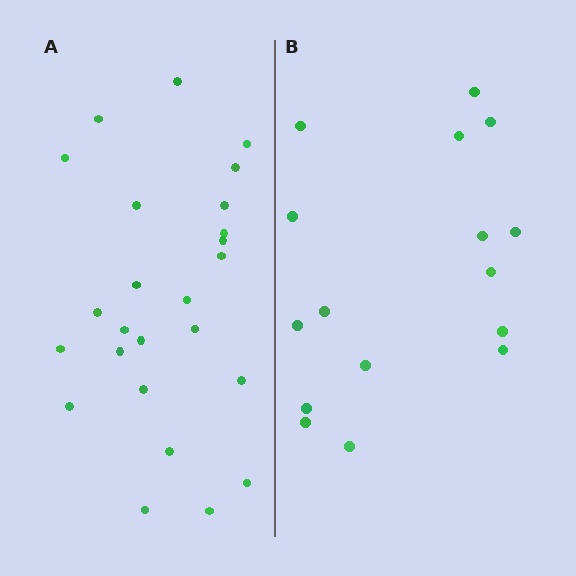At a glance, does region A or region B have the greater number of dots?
Region A (the left region) has more dots.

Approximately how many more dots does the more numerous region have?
Region A has roughly 8 or so more dots than region B.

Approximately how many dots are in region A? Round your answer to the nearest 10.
About 20 dots. (The exact count is 25, which rounds to 20.)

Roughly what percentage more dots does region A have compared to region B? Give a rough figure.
About 55% more.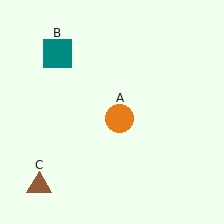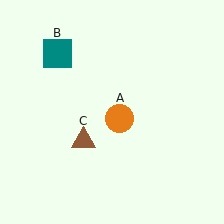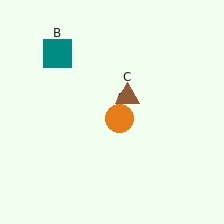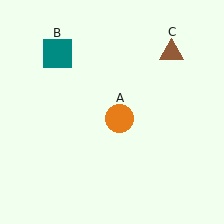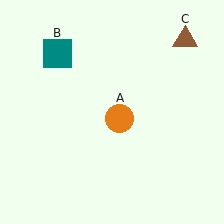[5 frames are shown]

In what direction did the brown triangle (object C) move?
The brown triangle (object C) moved up and to the right.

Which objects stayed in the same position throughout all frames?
Orange circle (object A) and teal square (object B) remained stationary.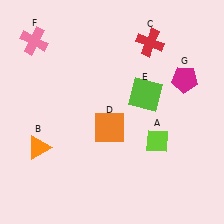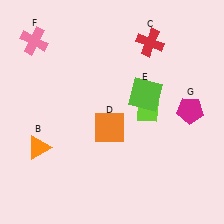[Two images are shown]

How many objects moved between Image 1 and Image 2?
2 objects moved between the two images.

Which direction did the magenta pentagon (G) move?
The magenta pentagon (G) moved down.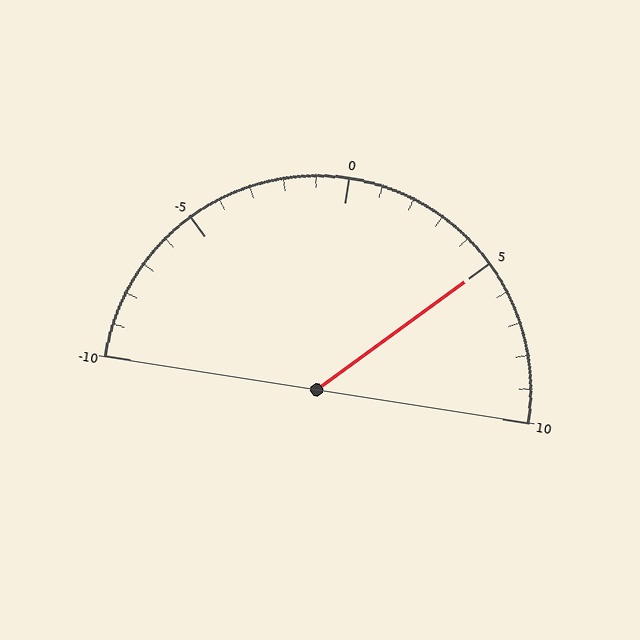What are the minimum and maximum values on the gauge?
The gauge ranges from -10 to 10.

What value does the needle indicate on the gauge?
The needle indicates approximately 5.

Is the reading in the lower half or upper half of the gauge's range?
The reading is in the upper half of the range (-10 to 10).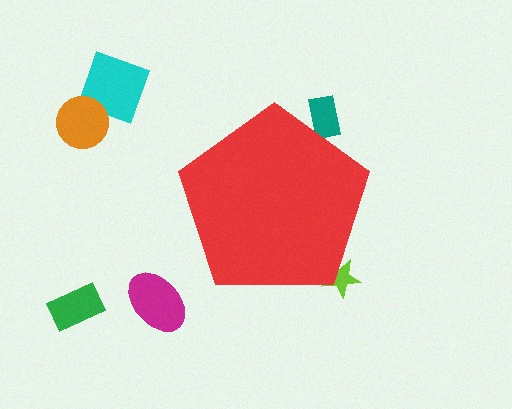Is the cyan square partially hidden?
No, the cyan square is fully visible.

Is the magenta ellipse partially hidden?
No, the magenta ellipse is fully visible.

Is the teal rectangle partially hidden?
Yes, the teal rectangle is partially hidden behind the red pentagon.